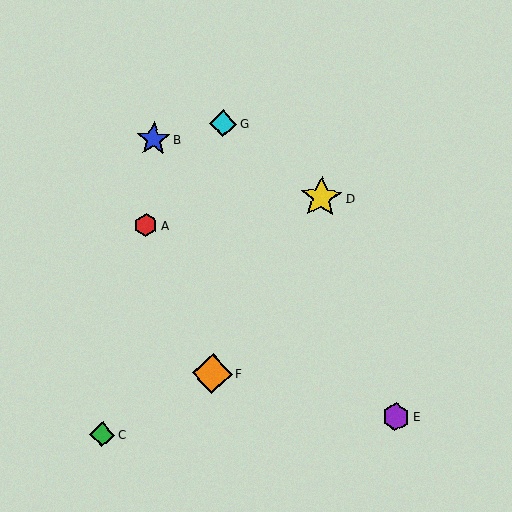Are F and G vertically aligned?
Yes, both are at x≈212.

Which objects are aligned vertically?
Objects F, G are aligned vertically.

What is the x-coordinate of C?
Object C is at x≈102.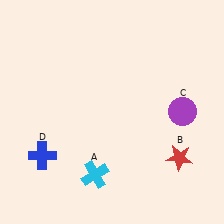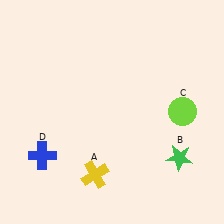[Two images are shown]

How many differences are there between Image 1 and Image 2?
There are 3 differences between the two images.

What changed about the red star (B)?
In Image 1, B is red. In Image 2, it changed to green.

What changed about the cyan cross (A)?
In Image 1, A is cyan. In Image 2, it changed to yellow.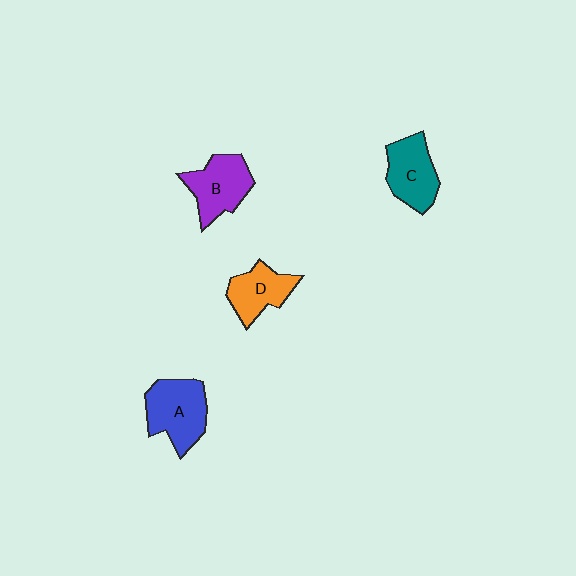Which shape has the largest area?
Shape A (blue).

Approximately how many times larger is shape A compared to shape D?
Approximately 1.3 times.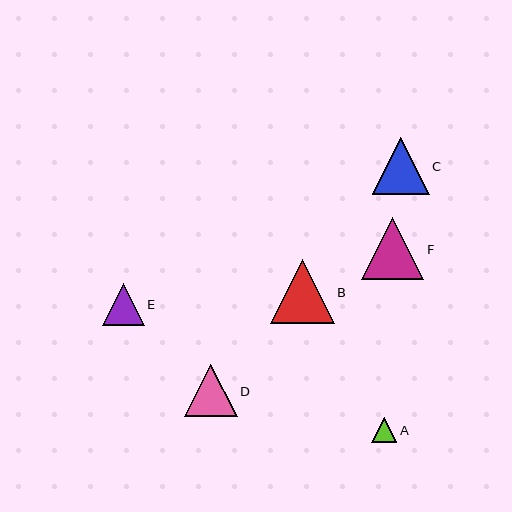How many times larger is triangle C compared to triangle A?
Triangle C is approximately 2.3 times the size of triangle A.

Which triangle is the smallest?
Triangle A is the smallest with a size of approximately 25 pixels.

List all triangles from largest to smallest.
From largest to smallest: B, F, C, D, E, A.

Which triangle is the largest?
Triangle B is the largest with a size of approximately 64 pixels.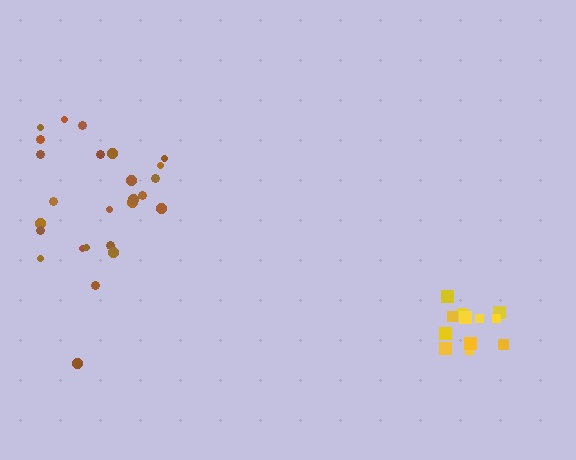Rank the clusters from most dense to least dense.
yellow, brown.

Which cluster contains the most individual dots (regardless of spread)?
Brown (26).